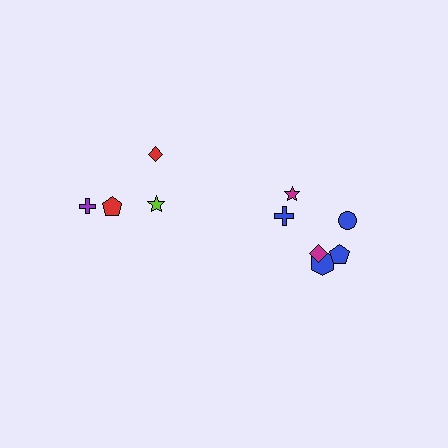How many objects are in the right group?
There are 6 objects.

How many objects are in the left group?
There are 4 objects.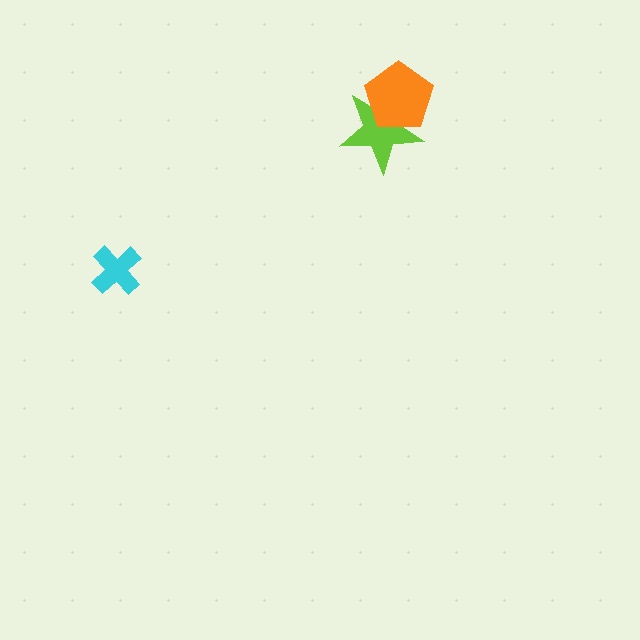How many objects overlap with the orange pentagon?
1 object overlaps with the orange pentagon.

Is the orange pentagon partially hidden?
No, no other shape covers it.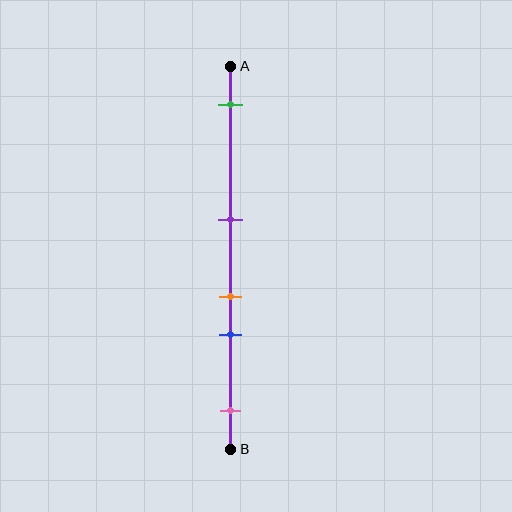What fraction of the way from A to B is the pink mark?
The pink mark is approximately 90% (0.9) of the way from A to B.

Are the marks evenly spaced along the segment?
No, the marks are not evenly spaced.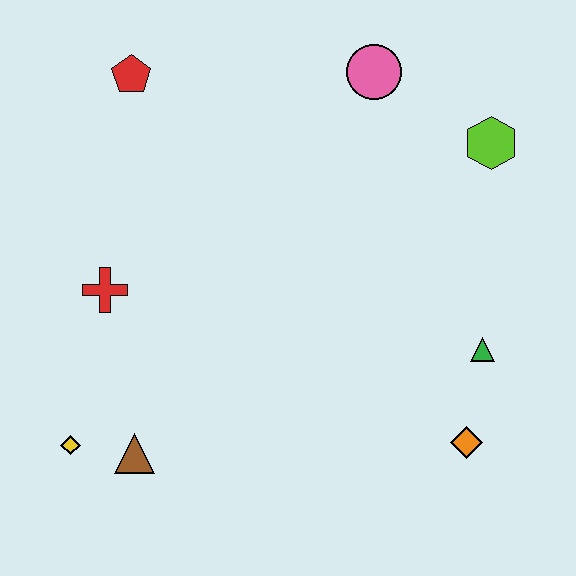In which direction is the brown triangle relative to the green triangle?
The brown triangle is to the left of the green triangle.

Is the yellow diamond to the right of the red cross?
No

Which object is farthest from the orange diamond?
The red pentagon is farthest from the orange diamond.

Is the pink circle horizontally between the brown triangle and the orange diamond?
Yes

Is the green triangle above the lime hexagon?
No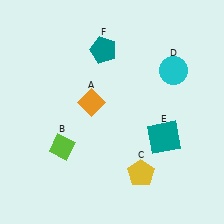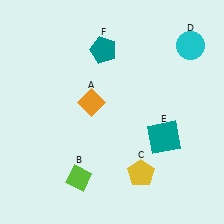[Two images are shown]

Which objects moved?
The objects that moved are: the lime diamond (B), the cyan circle (D).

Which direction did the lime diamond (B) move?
The lime diamond (B) moved down.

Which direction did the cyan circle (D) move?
The cyan circle (D) moved up.